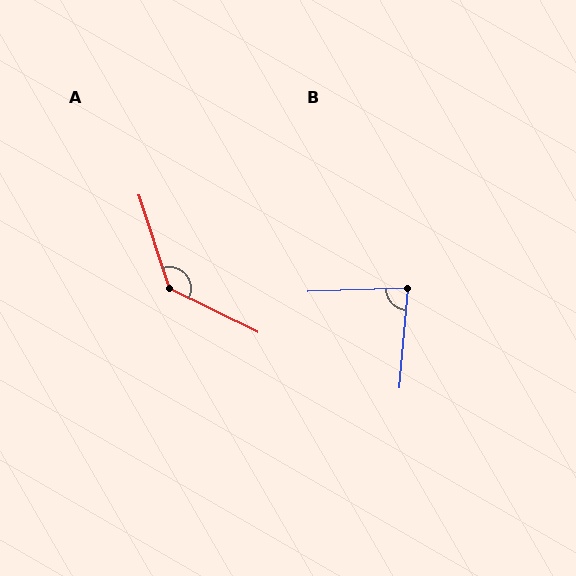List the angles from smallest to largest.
B (83°), A (134°).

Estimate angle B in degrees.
Approximately 83 degrees.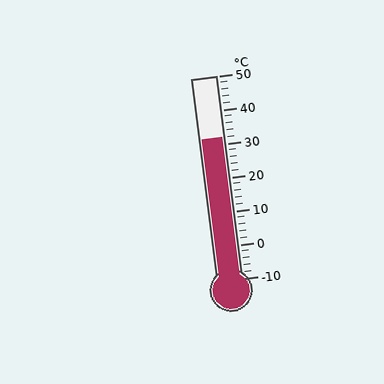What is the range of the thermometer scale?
The thermometer scale ranges from -10°C to 50°C.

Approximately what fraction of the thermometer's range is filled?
The thermometer is filled to approximately 70% of its range.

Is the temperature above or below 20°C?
The temperature is above 20°C.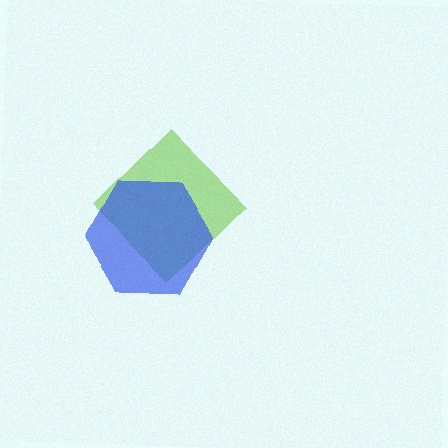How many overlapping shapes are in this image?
There are 2 overlapping shapes in the image.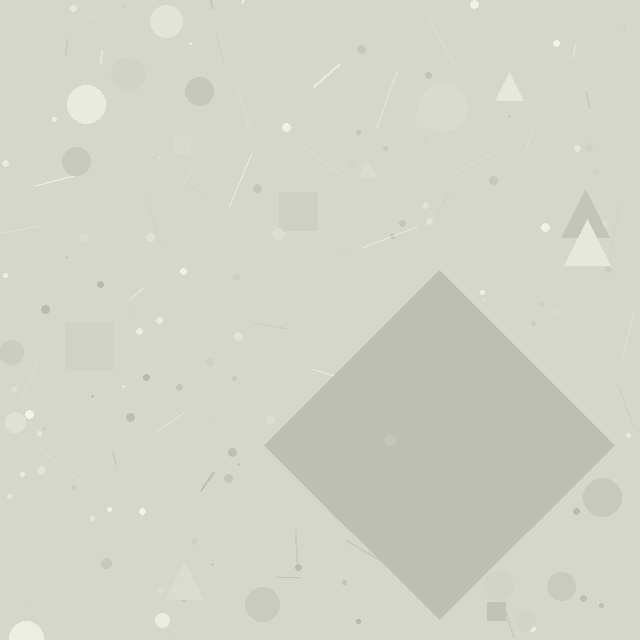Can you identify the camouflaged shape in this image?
The camouflaged shape is a diamond.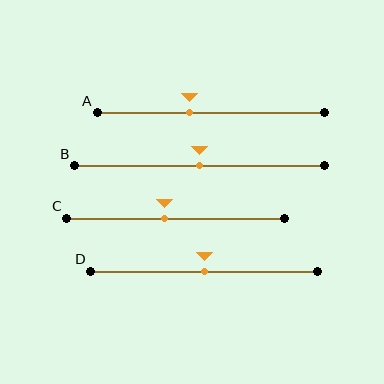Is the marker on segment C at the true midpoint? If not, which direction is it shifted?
No, the marker on segment C is shifted to the left by about 5% of the segment length.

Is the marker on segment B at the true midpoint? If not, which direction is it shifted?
Yes, the marker on segment B is at the true midpoint.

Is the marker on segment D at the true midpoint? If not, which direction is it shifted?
Yes, the marker on segment D is at the true midpoint.